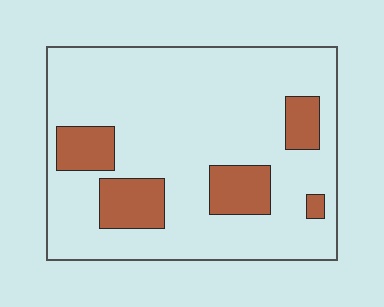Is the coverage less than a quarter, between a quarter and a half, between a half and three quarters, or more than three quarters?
Less than a quarter.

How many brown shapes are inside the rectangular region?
5.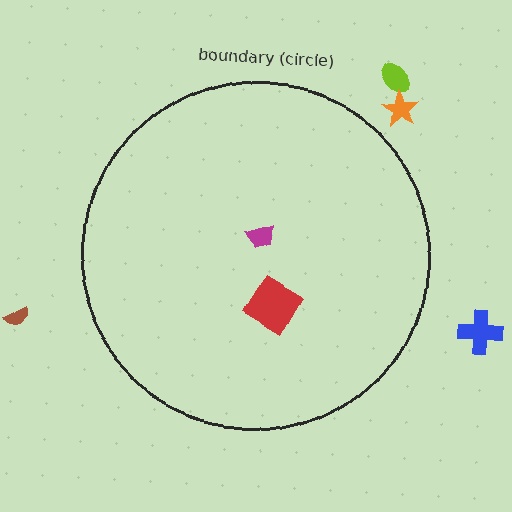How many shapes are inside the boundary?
2 inside, 4 outside.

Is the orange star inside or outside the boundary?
Outside.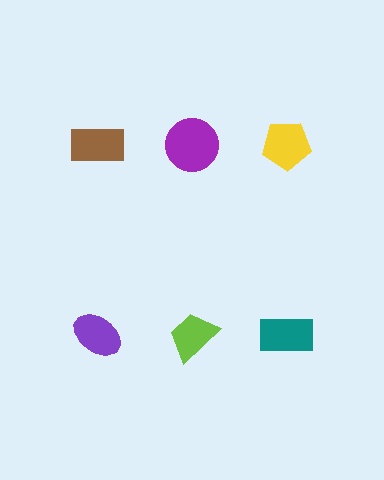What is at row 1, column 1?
A brown rectangle.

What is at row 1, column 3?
A yellow pentagon.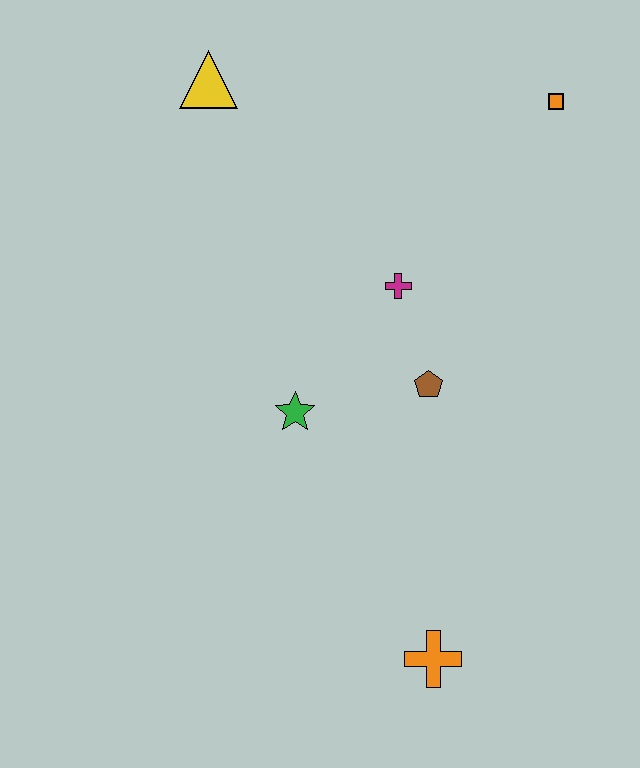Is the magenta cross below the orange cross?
No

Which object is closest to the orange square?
The magenta cross is closest to the orange square.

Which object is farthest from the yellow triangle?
The orange cross is farthest from the yellow triangle.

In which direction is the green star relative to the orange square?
The green star is below the orange square.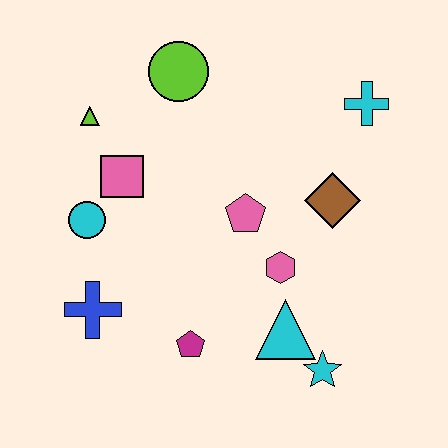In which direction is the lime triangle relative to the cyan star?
The lime triangle is above the cyan star.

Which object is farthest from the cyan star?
The lime triangle is farthest from the cyan star.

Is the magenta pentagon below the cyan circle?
Yes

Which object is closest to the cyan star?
The cyan triangle is closest to the cyan star.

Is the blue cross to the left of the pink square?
Yes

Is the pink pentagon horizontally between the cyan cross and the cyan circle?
Yes